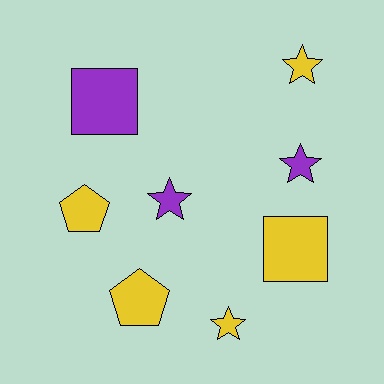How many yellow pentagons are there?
There are 2 yellow pentagons.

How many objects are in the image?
There are 8 objects.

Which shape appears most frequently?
Star, with 4 objects.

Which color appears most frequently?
Yellow, with 5 objects.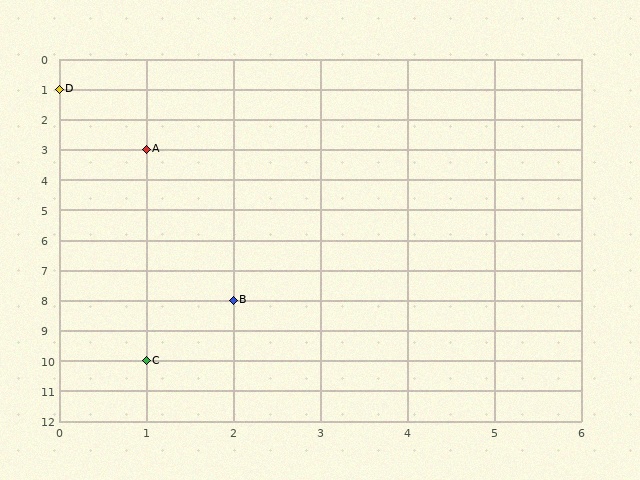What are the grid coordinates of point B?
Point B is at grid coordinates (2, 8).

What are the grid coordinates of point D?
Point D is at grid coordinates (0, 1).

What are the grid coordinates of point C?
Point C is at grid coordinates (1, 10).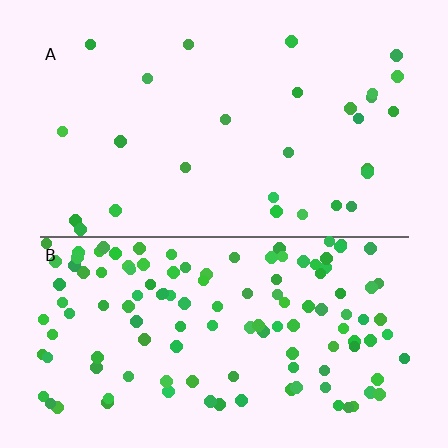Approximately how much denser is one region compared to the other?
Approximately 4.4× — region B over region A.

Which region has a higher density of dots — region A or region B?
B (the bottom).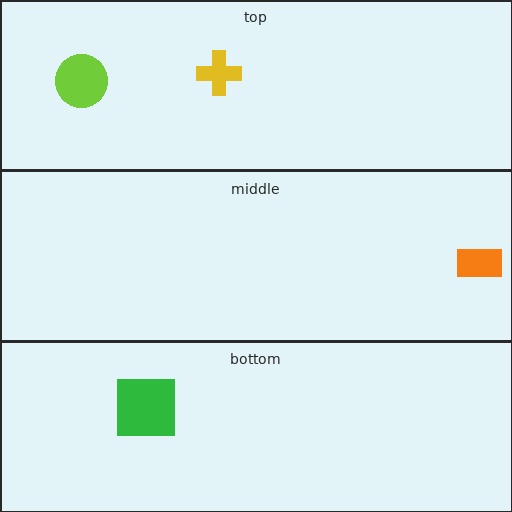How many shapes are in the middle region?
1.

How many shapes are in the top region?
2.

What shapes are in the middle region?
The orange rectangle.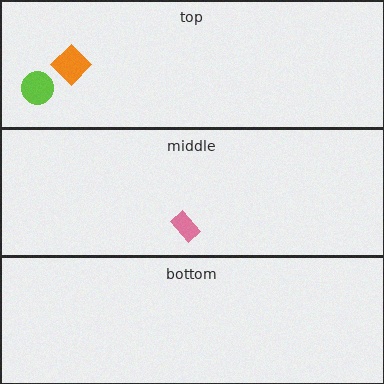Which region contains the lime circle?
The top region.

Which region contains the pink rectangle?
The middle region.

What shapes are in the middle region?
The pink rectangle.